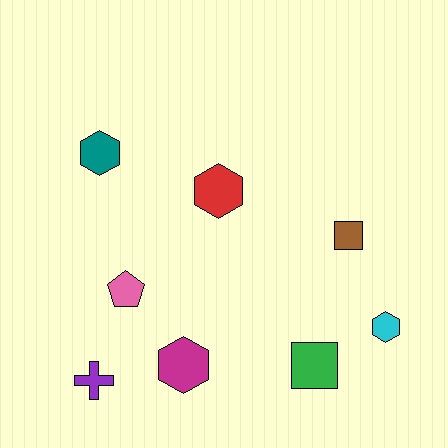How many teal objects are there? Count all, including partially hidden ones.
There is 1 teal object.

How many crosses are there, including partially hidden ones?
There is 1 cross.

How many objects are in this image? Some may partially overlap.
There are 8 objects.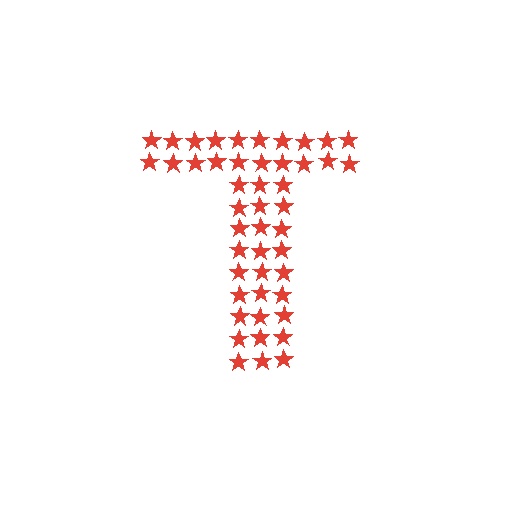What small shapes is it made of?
It is made of small stars.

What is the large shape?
The large shape is the letter T.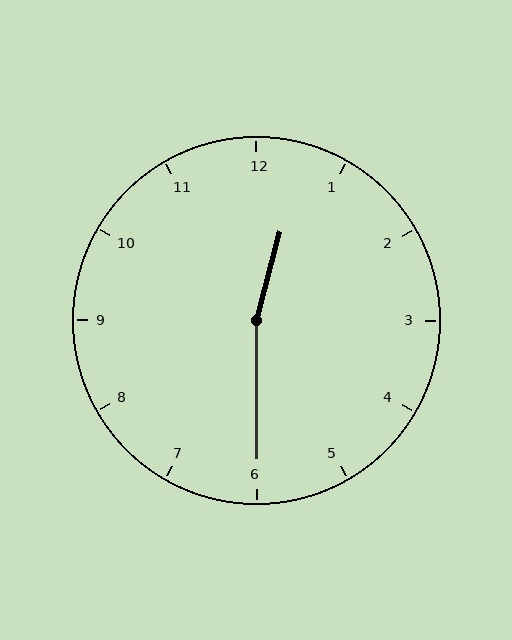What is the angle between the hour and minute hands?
Approximately 165 degrees.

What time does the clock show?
12:30.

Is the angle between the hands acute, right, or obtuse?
It is obtuse.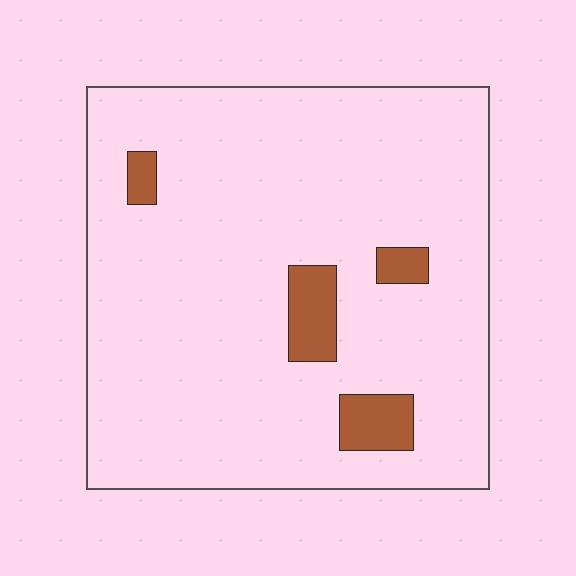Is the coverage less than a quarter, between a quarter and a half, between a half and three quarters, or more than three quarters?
Less than a quarter.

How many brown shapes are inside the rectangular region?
4.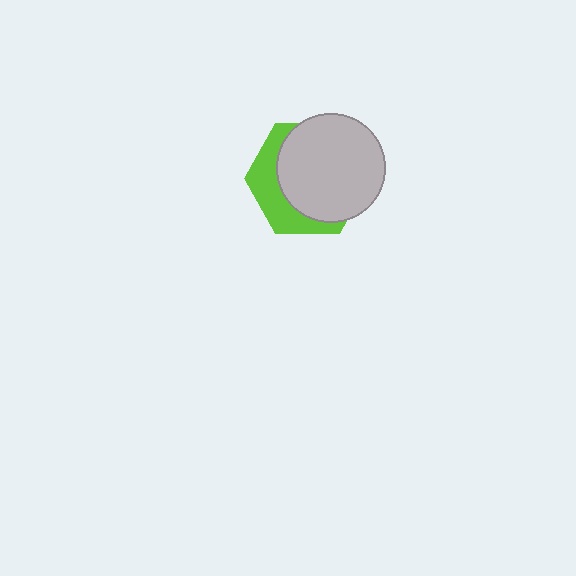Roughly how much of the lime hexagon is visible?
A small part of it is visible (roughly 33%).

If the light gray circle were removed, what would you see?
You would see the complete lime hexagon.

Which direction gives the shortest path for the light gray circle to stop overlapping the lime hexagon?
Moving toward the upper-right gives the shortest separation.